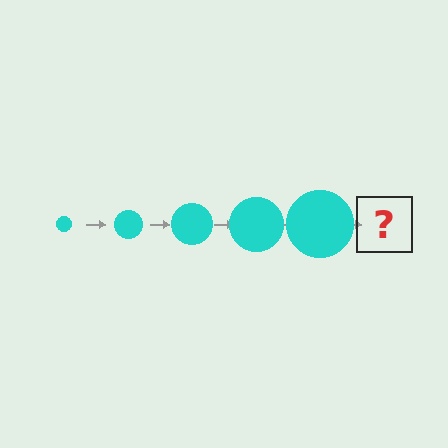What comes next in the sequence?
The next element should be a cyan circle, larger than the previous one.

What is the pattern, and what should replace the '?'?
The pattern is that the circle gets progressively larger each step. The '?' should be a cyan circle, larger than the previous one.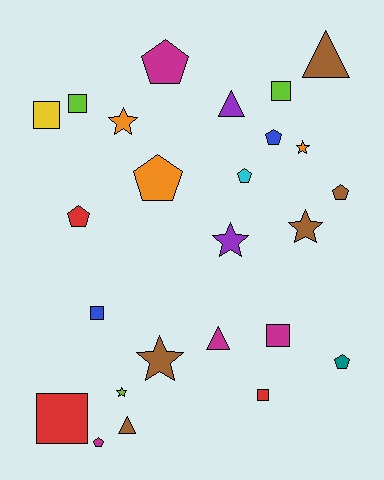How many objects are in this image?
There are 25 objects.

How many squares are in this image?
There are 7 squares.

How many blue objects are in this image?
There are 2 blue objects.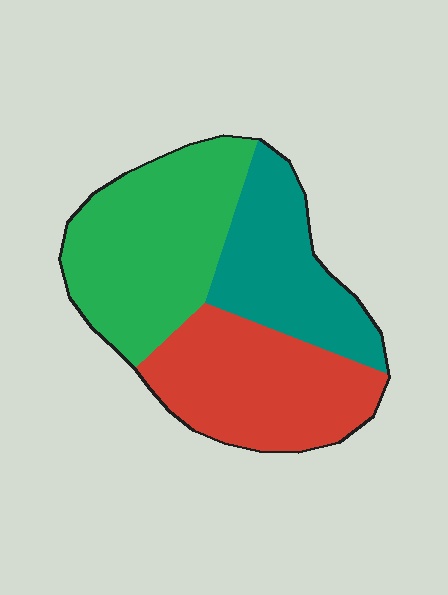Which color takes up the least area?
Teal, at roughly 25%.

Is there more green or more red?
Green.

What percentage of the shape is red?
Red takes up about one third (1/3) of the shape.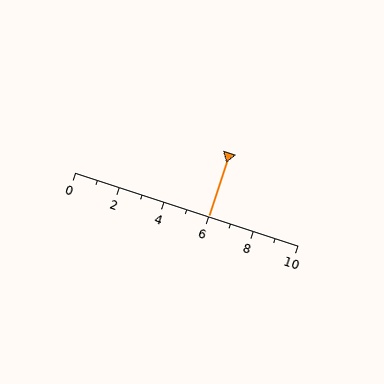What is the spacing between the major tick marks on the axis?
The major ticks are spaced 2 apart.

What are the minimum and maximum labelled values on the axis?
The axis runs from 0 to 10.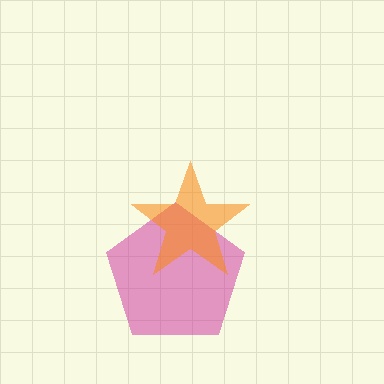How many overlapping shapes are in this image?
There are 2 overlapping shapes in the image.